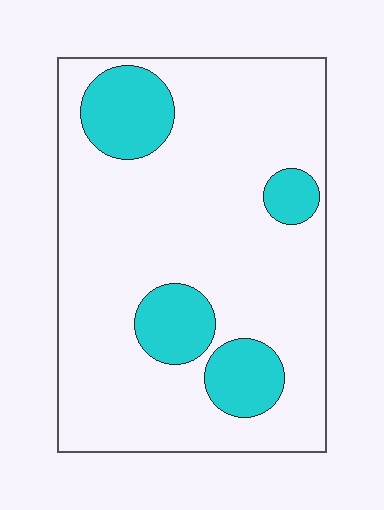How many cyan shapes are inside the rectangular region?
4.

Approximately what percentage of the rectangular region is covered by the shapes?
Approximately 20%.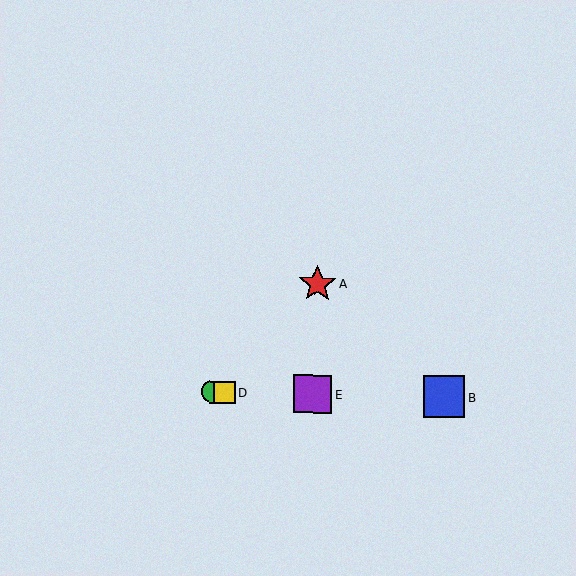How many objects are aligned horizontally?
4 objects (B, C, D, E) are aligned horizontally.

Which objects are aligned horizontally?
Objects B, C, D, E are aligned horizontally.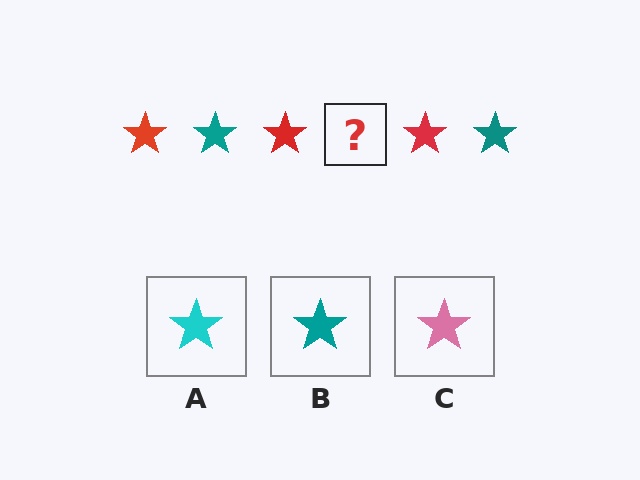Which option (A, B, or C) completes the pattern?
B.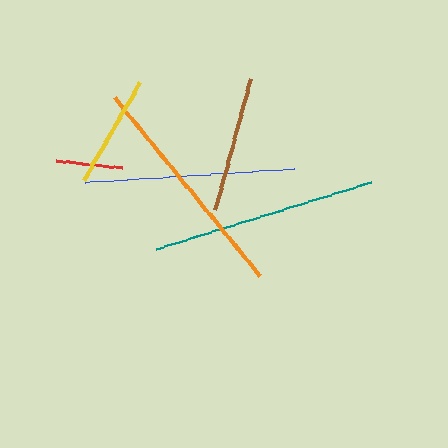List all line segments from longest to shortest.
From longest to shortest: orange, teal, blue, brown, yellow, red.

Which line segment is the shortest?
The red line is the shortest at approximately 66 pixels.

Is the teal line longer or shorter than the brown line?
The teal line is longer than the brown line.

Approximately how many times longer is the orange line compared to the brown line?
The orange line is approximately 1.7 times the length of the brown line.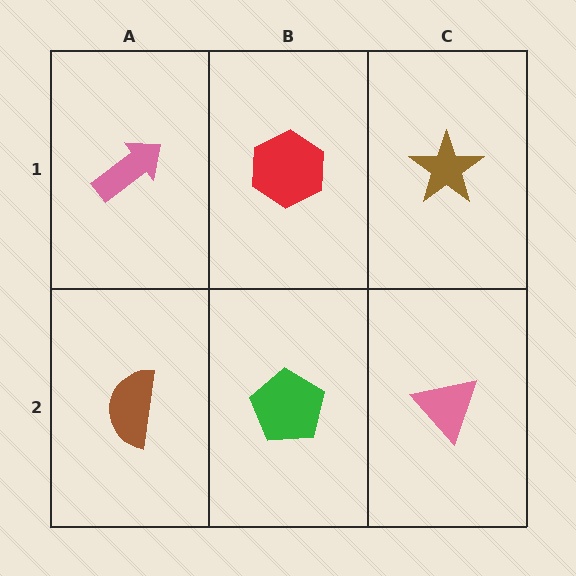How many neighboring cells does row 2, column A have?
2.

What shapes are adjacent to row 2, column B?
A red hexagon (row 1, column B), a brown semicircle (row 2, column A), a pink triangle (row 2, column C).